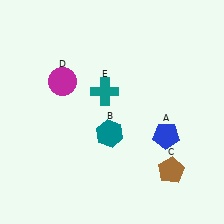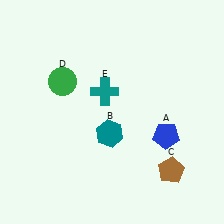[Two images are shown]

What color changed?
The circle (D) changed from magenta in Image 1 to green in Image 2.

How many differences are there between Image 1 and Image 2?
There is 1 difference between the two images.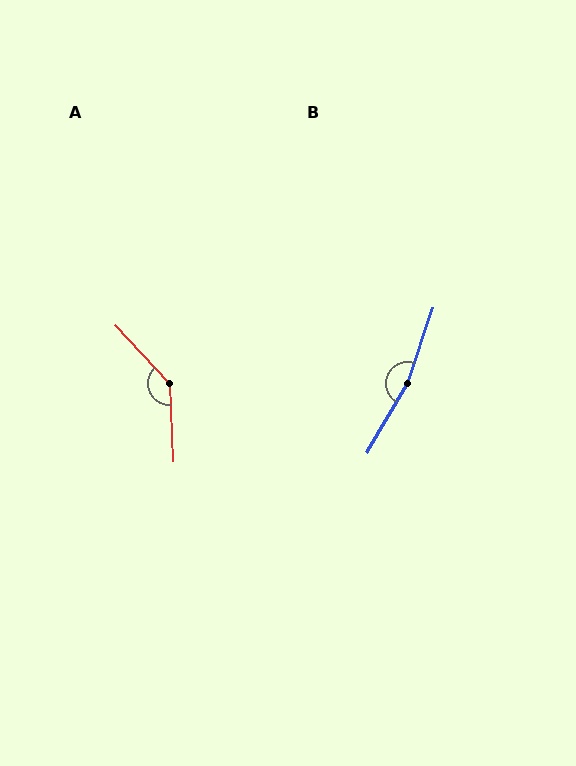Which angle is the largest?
B, at approximately 169 degrees.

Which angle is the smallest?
A, at approximately 139 degrees.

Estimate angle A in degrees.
Approximately 139 degrees.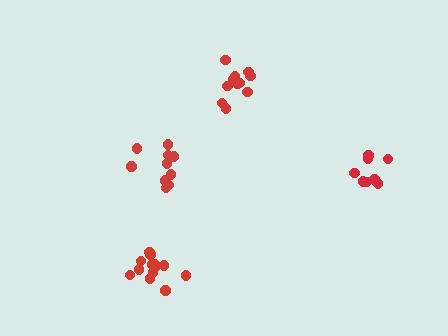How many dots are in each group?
Group 1: 14 dots, Group 2: 12 dots, Group 3: 8 dots, Group 4: 10 dots (44 total).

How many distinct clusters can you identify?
There are 4 distinct clusters.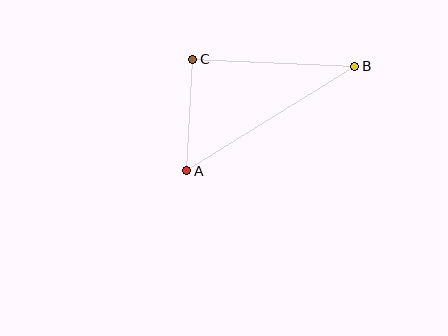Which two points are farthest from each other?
Points A and B are farthest from each other.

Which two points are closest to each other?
Points A and C are closest to each other.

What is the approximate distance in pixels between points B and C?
The distance between B and C is approximately 162 pixels.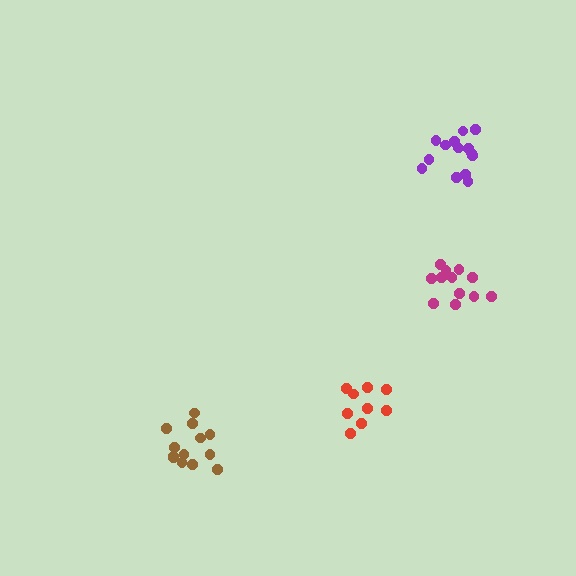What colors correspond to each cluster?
The clusters are colored: red, brown, purple, magenta.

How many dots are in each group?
Group 1: 9 dots, Group 2: 13 dots, Group 3: 14 dots, Group 4: 12 dots (48 total).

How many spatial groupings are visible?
There are 4 spatial groupings.